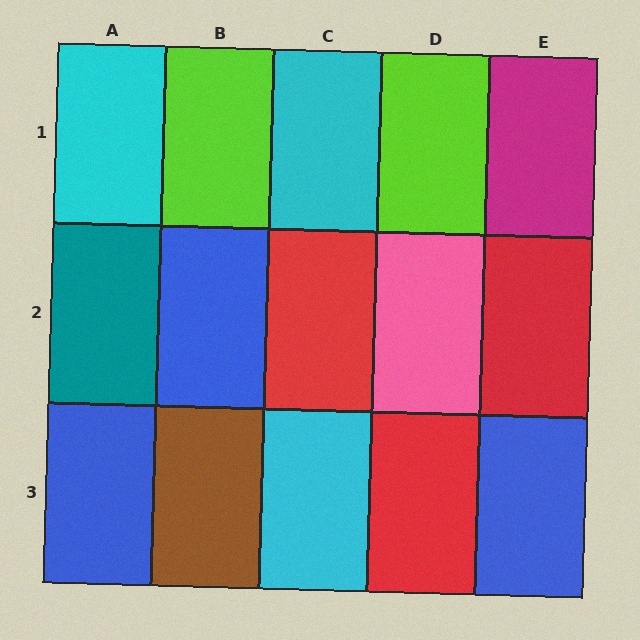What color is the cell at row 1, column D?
Lime.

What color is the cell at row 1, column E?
Magenta.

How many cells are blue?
3 cells are blue.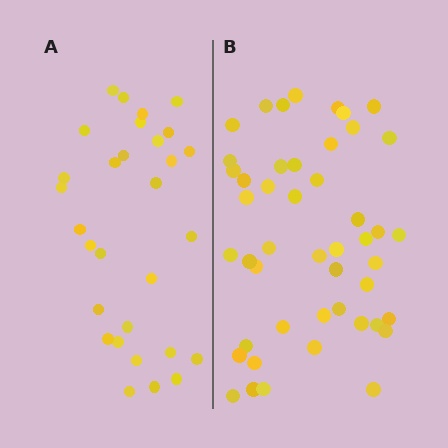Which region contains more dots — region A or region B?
Region B (the right region) has more dots.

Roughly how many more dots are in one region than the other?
Region B has approximately 15 more dots than region A.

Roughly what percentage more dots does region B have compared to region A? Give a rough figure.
About 55% more.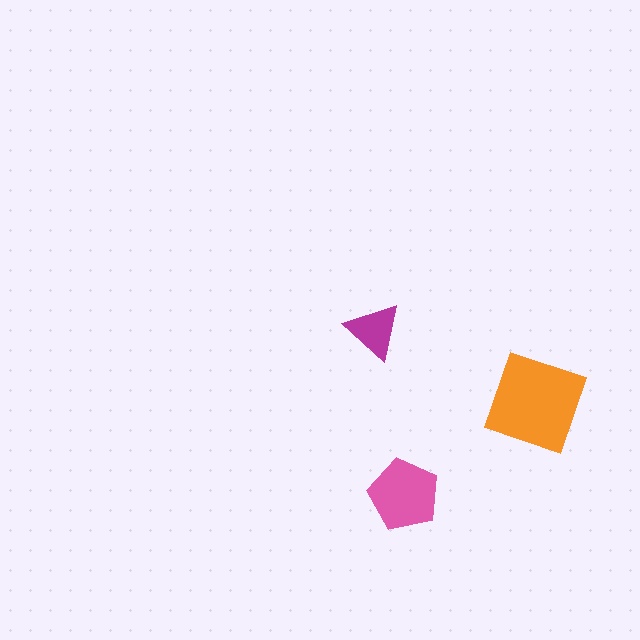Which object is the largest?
The orange diamond.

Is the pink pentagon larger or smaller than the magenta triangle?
Larger.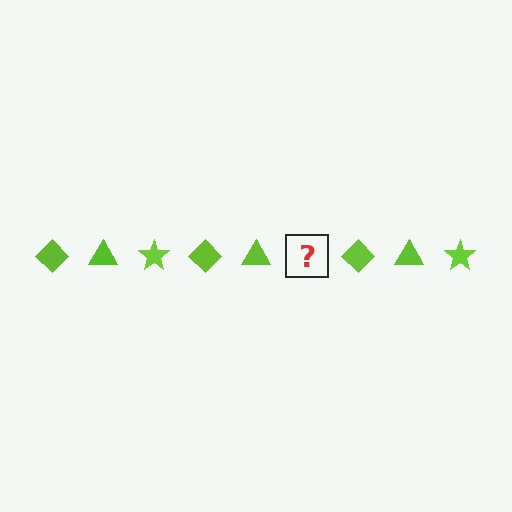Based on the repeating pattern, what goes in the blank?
The blank should be a lime star.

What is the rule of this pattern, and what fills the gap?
The rule is that the pattern cycles through diamond, triangle, star shapes in lime. The gap should be filled with a lime star.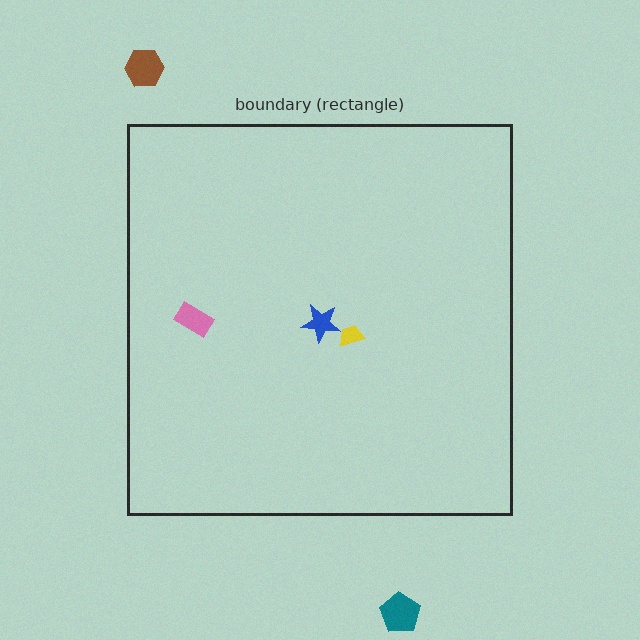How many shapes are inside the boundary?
3 inside, 2 outside.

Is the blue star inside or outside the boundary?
Inside.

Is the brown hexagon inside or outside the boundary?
Outside.